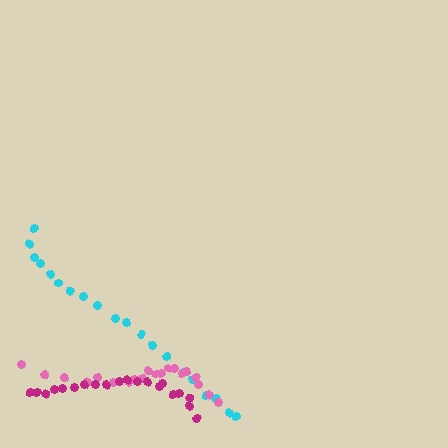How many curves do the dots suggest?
There are 3 distinct paths.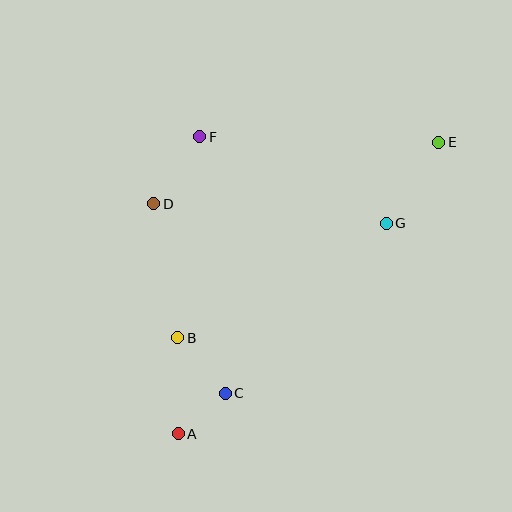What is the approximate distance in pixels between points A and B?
The distance between A and B is approximately 96 pixels.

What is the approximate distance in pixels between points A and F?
The distance between A and F is approximately 298 pixels.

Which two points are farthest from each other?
Points A and E are farthest from each other.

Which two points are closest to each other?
Points A and C are closest to each other.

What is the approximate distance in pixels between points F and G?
The distance between F and G is approximately 205 pixels.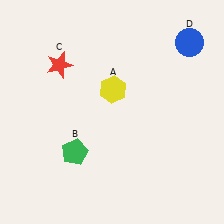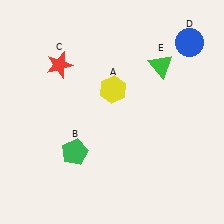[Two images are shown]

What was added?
A green triangle (E) was added in Image 2.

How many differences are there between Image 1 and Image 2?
There is 1 difference between the two images.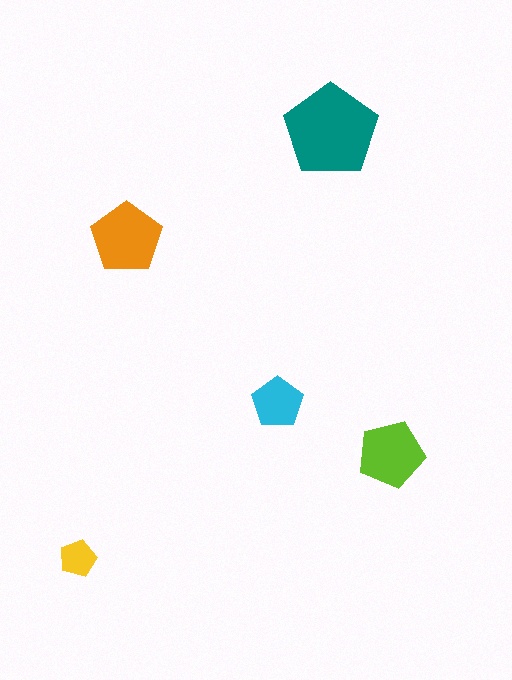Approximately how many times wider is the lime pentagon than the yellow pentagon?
About 2 times wider.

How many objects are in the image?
There are 5 objects in the image.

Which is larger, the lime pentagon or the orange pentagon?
The orange one.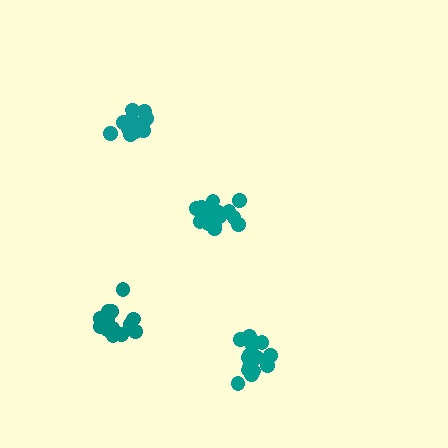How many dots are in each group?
Group 1: 19 dots, Group 2: 16 dots, Group 3: 15 dots, Group 4: 18 dots (68 total).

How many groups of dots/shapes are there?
There are 4 groups.